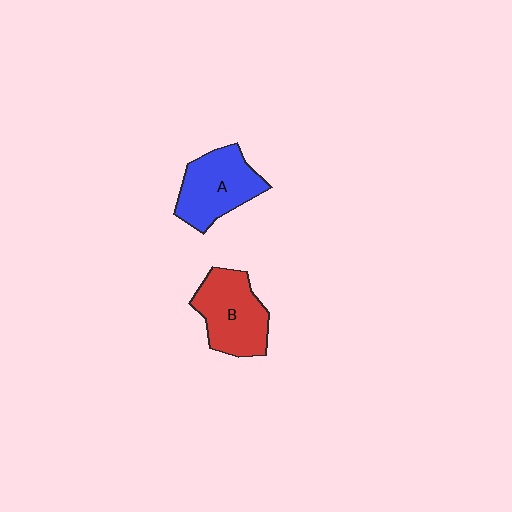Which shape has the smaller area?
Shape A (blue).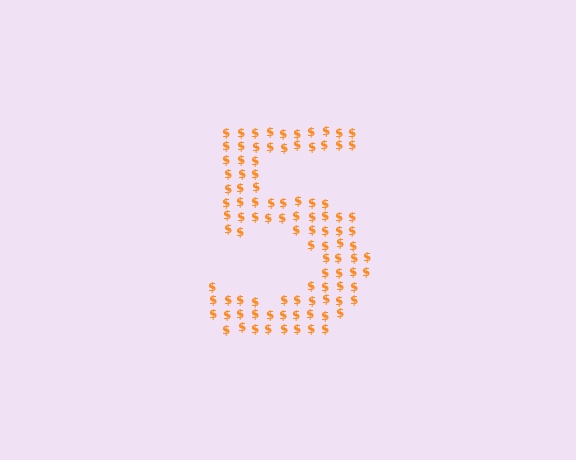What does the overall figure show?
The overall figure shows the digit 5.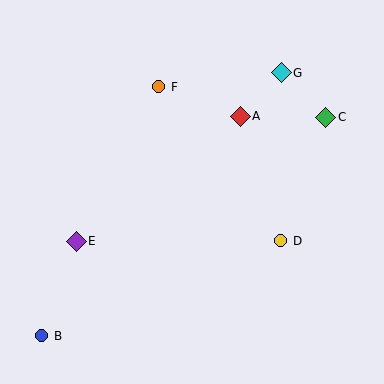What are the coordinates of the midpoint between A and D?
The midpoint between A and D is at (260, 178).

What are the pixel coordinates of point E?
Point E is at (76, 241).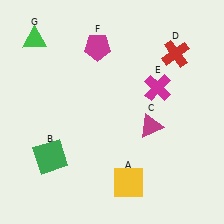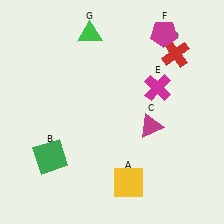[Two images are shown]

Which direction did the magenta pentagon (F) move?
The magenta pentagon (F) moved right.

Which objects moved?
The objects that moved are: the magenta pentagon (F), the green triangle (G).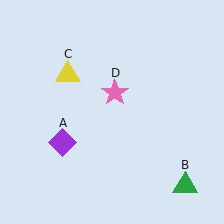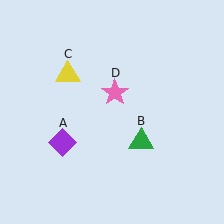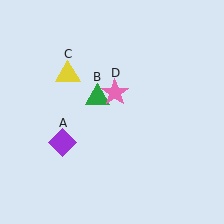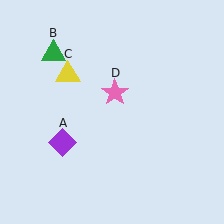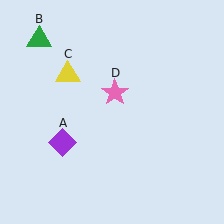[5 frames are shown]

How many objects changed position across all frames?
1 object changed position: green triangle (object B).